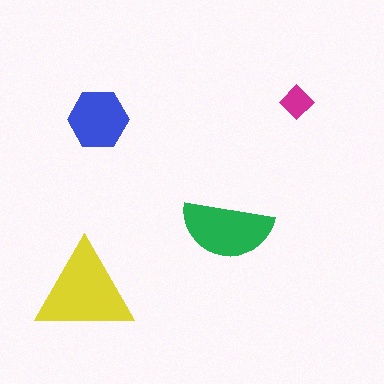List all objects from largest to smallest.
The yellow triangle, the green semicircle, the blue hexagon, the magenta diamond.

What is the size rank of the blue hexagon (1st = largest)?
3rd.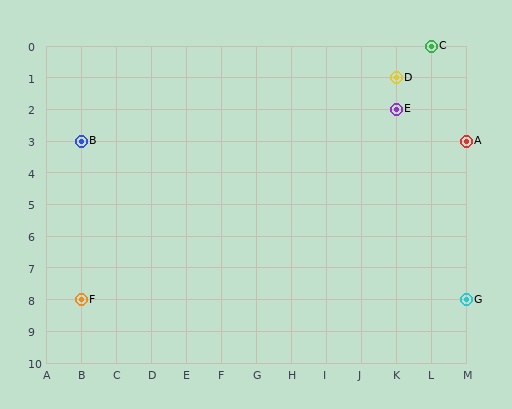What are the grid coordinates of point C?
Point C is at grid coordinates (L, 0).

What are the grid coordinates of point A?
Point A is at grid coordinates (M, 3).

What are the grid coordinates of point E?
Point E is at grid coordinates (K, 2).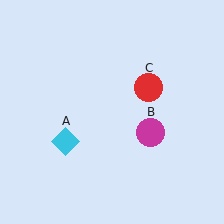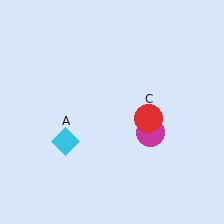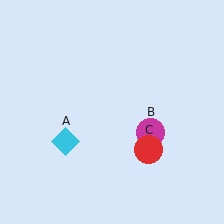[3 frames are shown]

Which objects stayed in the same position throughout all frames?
Cyan diamond (object A) and magenta circle (object B) remained stationary.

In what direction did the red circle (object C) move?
The red circle (object C) moved down.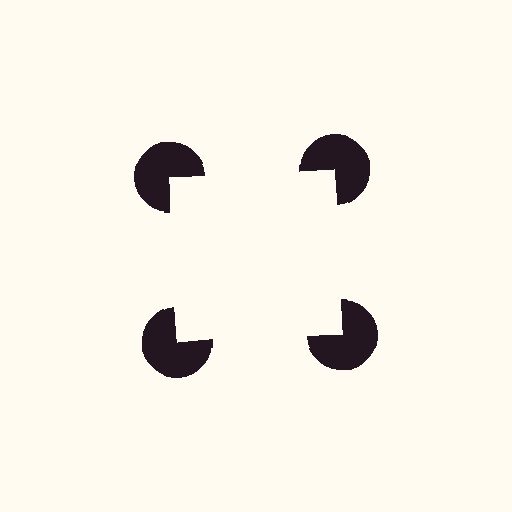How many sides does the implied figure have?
4 sides.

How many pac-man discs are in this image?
There are 4 — one at each vertex of the illusory square.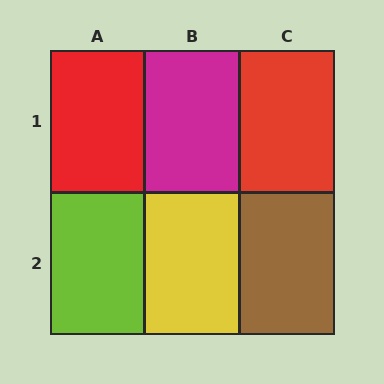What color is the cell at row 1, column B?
Magenta.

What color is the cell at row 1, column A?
Red.